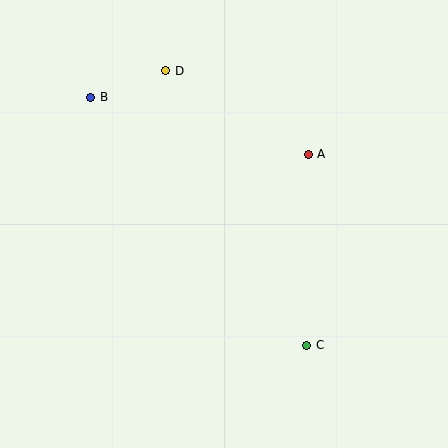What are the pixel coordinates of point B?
Point B is at (91, 97).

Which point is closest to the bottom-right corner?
Point C is closest to the bottom-right corner.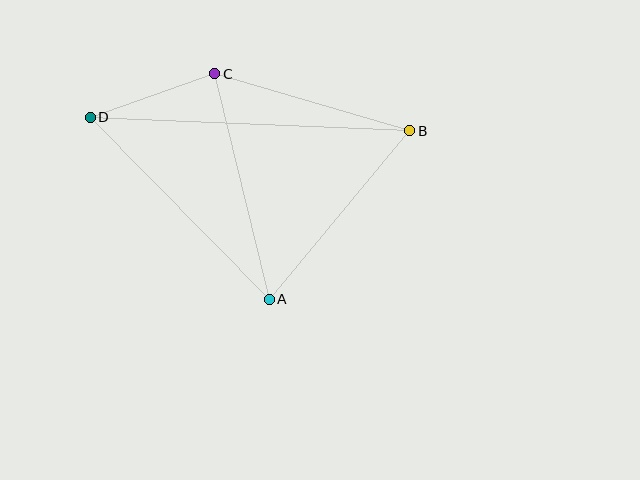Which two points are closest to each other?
Points C and D are closest to each other.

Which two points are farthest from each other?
Points B and D are farthest from each other.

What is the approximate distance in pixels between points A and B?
The distance between A and B is approximately 219 pixels.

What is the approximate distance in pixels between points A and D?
The distance between A and D is approximately 255 pixels.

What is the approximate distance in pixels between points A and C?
The distance between A and C is approximately 232 pixels.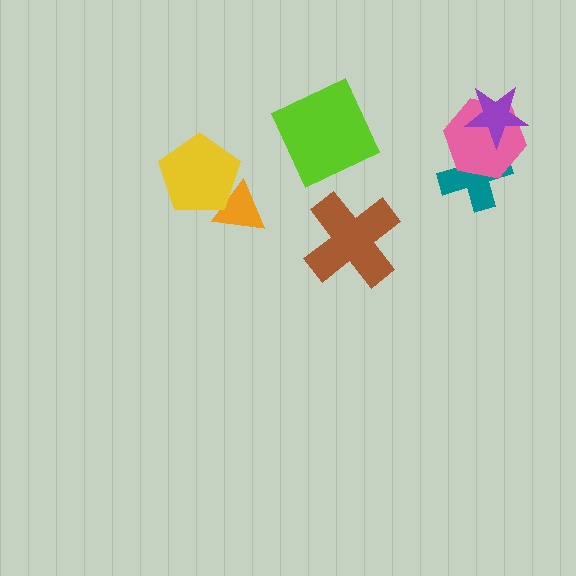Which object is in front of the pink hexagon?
The purple star is in front of the pink hexagon.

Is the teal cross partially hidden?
Yes, it is partially covered by another shape.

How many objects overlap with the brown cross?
0 objects overlap with the brown cross.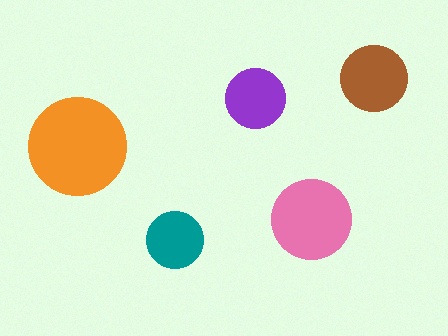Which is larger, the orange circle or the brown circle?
The orange one.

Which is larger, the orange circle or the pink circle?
The orange one.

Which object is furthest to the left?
The orange circle is leftmost.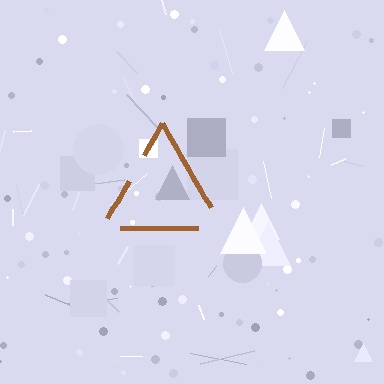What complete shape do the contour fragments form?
The contour fragments form a triangle.